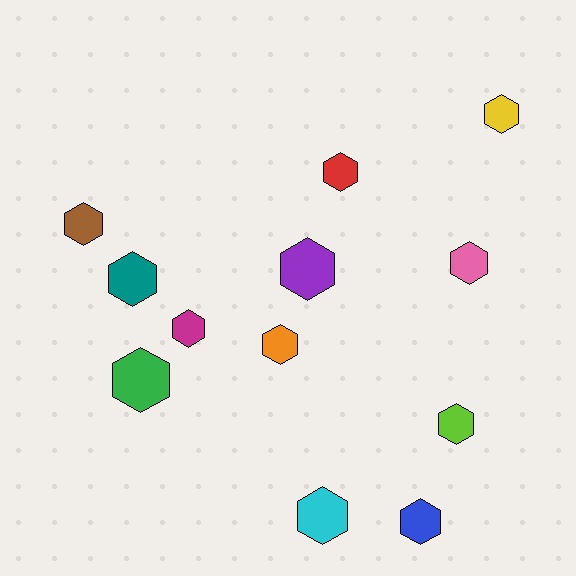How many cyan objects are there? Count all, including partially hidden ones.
There is 1 cyan object.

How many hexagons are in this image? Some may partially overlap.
There are 12 hexagons.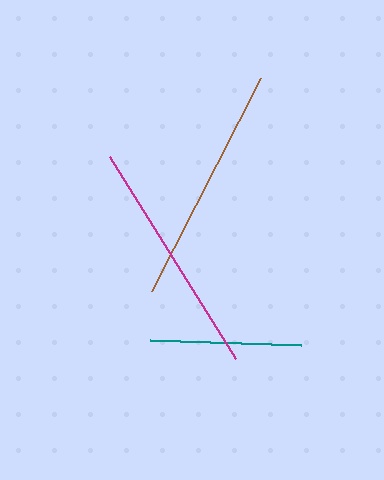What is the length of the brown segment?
The brown segment is approximately 240 pixels long.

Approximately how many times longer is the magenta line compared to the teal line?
The magenta line is approximately 1.6 times the length of the teal line.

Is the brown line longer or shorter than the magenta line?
The brown line is longer than the magenta line.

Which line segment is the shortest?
The teal line is the shortest at approximately 151 pixels.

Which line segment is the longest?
The brown line is the longest at approximately 240 pixels.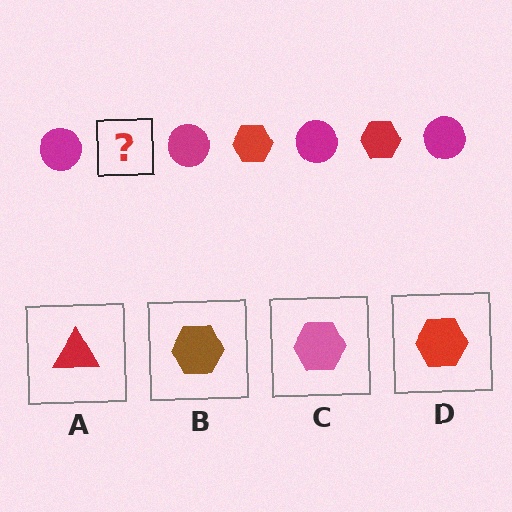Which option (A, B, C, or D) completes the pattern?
D.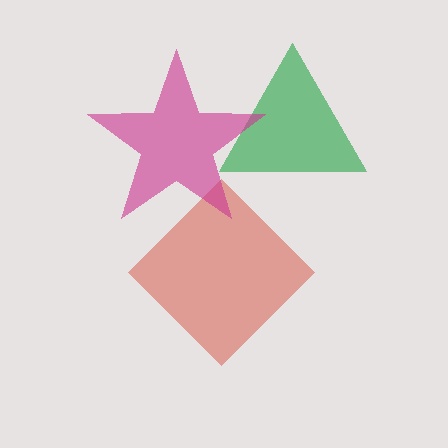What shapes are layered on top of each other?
The layered shapes are: a red diamond, a green triangle, a magenta star.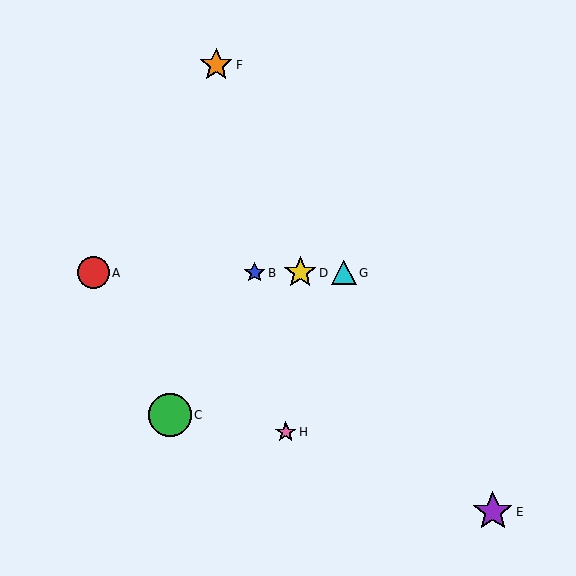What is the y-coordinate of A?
Object A is at y≈273.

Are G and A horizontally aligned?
Yes, both are at y≈273.